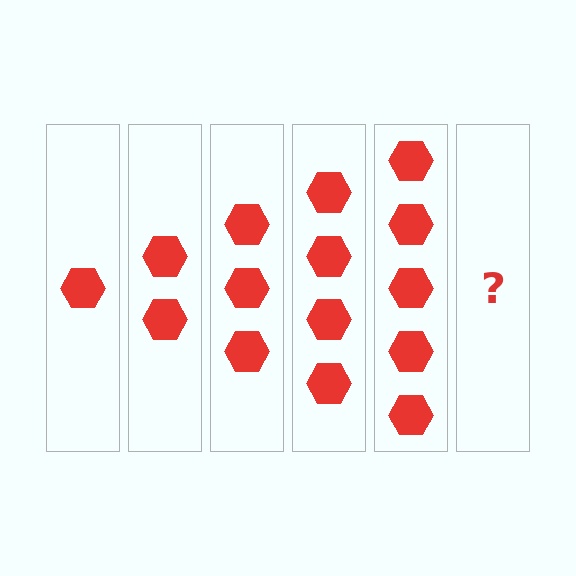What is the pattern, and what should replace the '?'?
The pattern is that each step adds one more hexagon. The '?' should be 6 hexagons.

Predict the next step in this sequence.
The next step is 6 hexagons.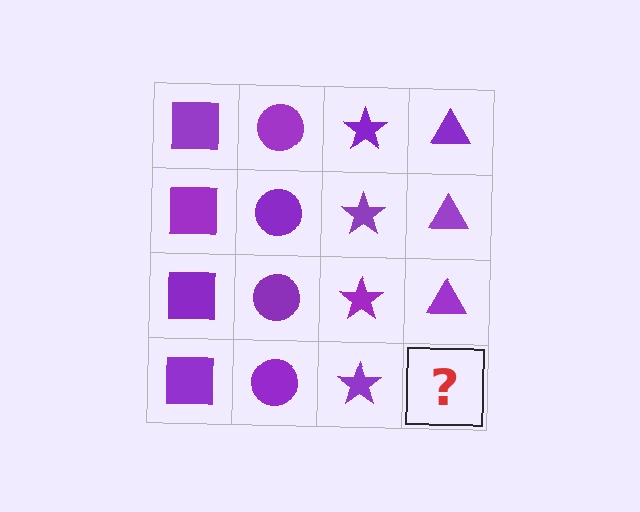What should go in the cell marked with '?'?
The missing cell should contain a purple triangle.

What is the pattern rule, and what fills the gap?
The rule is that each column has a consistent shape. The gap should be filled with a purple triangle.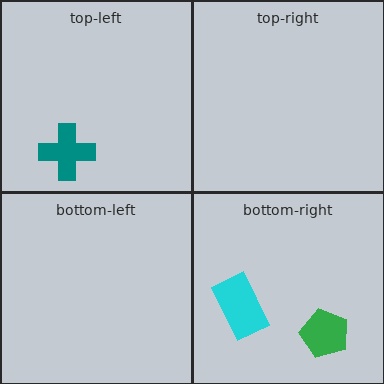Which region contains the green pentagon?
The bottom-right region.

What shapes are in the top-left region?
The teal cross.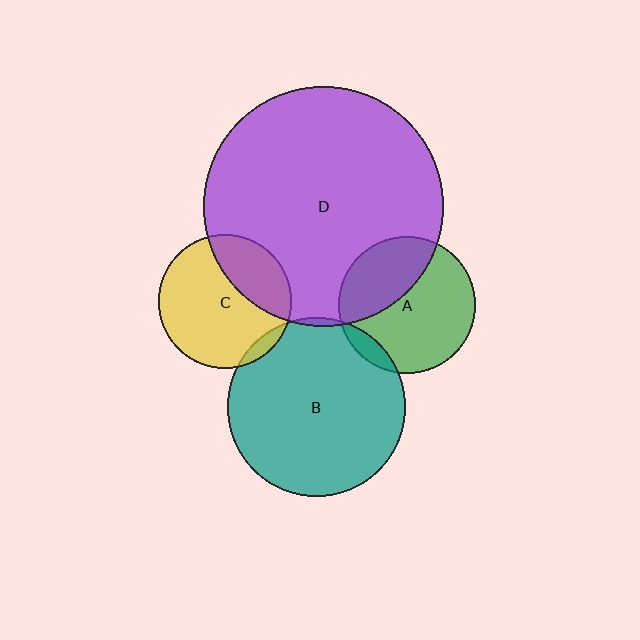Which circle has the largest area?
Circle D (purple).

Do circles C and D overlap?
Yes.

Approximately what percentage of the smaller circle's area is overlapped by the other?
Approximately 30%.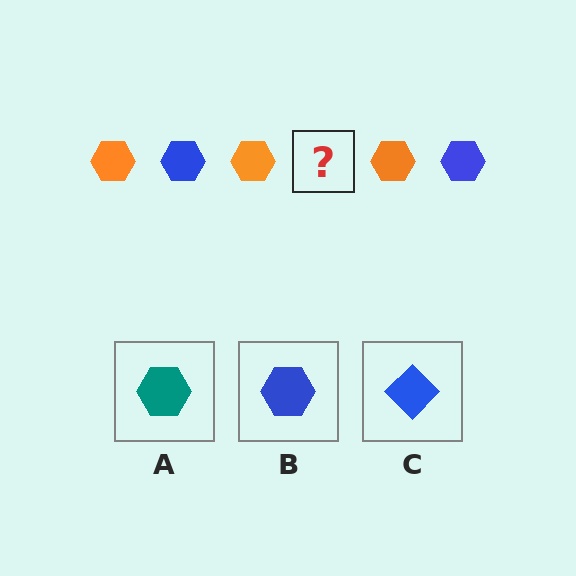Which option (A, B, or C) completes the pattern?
B.